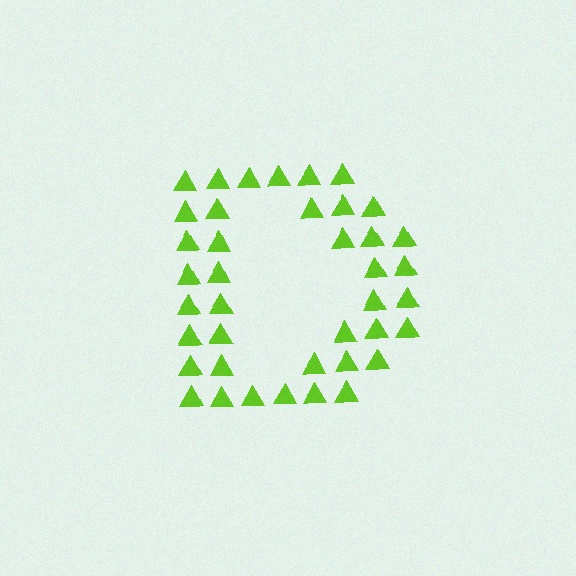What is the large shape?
The large shape is the letter D.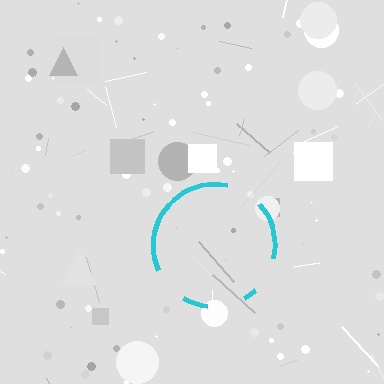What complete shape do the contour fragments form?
The contour fragments form a circle.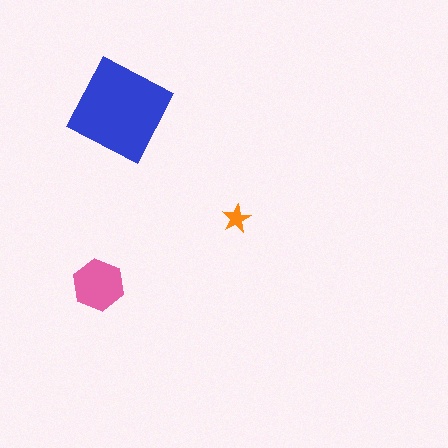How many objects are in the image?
There are 3 objects in the image.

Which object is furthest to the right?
The orange star is rightmost.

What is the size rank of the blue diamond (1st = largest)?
1st.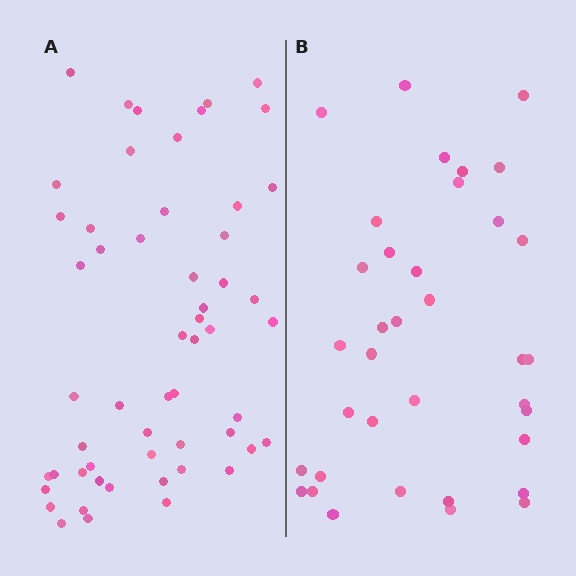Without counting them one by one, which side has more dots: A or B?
Region A (the left region) has more dots.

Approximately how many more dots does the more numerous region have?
Region A has approximately 20 more dots than region B.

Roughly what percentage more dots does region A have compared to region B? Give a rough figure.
About 55% more.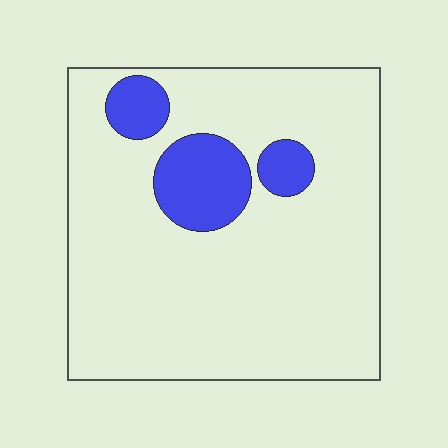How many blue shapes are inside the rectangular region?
3.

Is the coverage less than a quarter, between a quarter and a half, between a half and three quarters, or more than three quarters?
Less than a quarter.